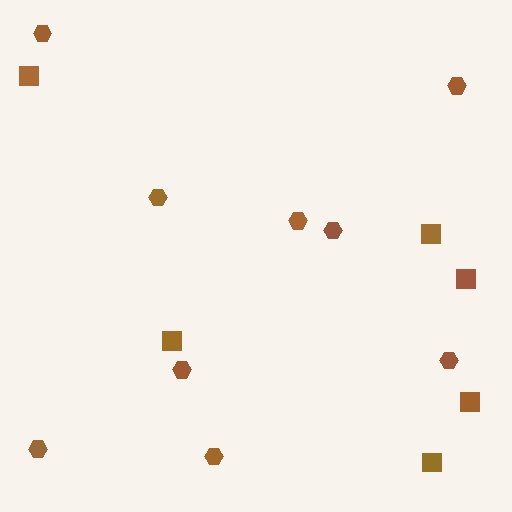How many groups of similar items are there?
There are 2 groups: one group of squares (6) and one group of hexagons (9).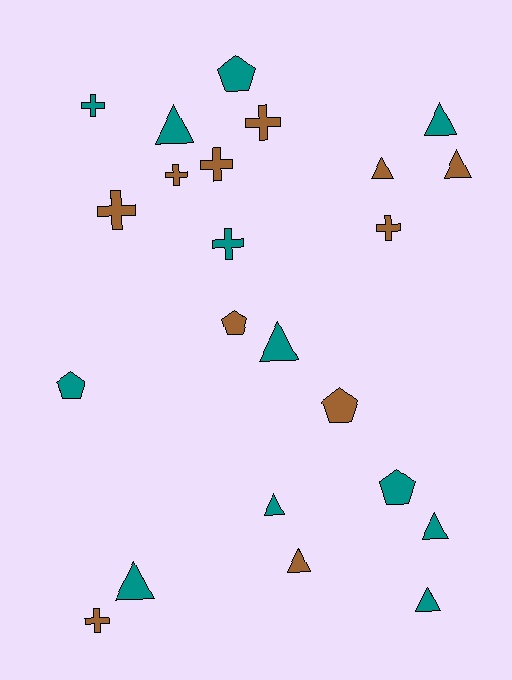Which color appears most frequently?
Teal, with 12 objects.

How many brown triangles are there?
There are 3 brown triangles.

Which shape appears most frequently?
Triangle, with 10 objects.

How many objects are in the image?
There are 23 objects.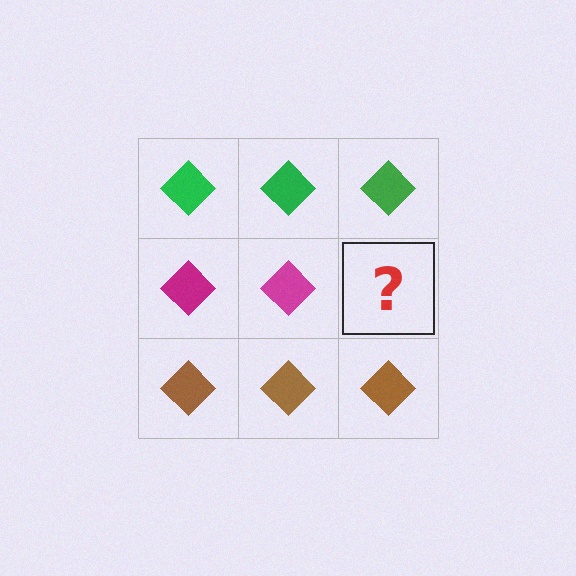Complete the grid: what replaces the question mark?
The question mark should be replaced with a magenta diamond.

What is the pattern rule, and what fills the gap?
The rule is that each row has a consistent color. The gap should be filled with a magenta diamond.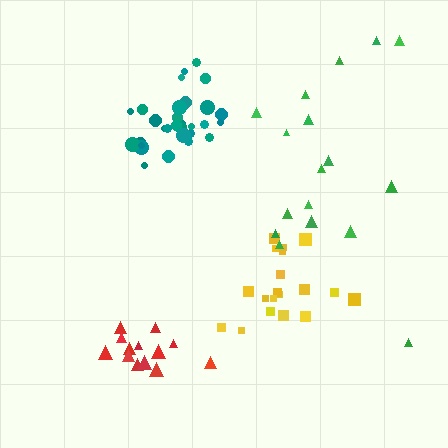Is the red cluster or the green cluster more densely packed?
Red.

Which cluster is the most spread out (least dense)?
Green.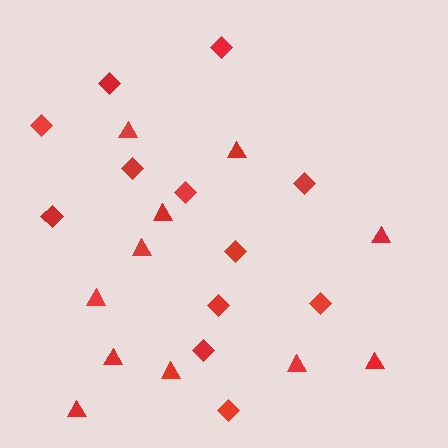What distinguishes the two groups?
There are 2 groups: one group of triangles (11) and one group of diamonds (12).